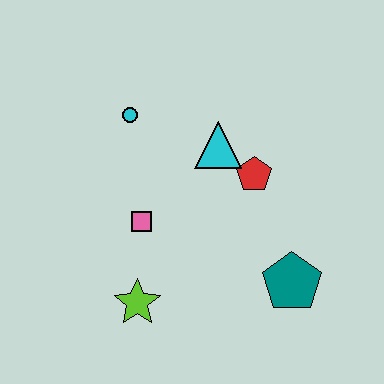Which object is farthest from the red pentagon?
The lime star is farthest from the red pentagon.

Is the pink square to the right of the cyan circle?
Yes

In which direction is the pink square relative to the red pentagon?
The pink square is to the left of the red pentagon.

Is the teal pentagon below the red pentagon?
Yes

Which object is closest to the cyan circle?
The cyan triangle is closest to the cyan circle.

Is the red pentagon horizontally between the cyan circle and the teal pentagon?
Yes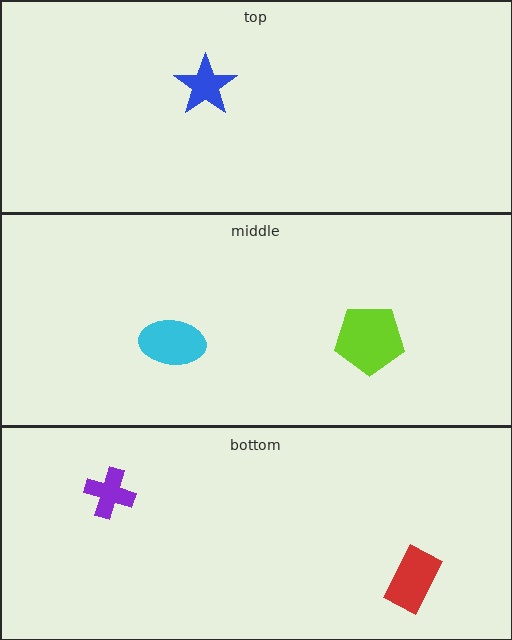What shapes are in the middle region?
The lime pentagon, the cyan ellipse.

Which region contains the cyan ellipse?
The middle region.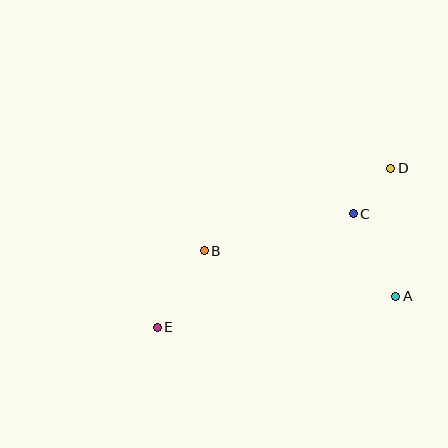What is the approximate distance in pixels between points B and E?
The distance between B and E is approximately 90 pixels.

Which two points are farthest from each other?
Points D and E are farthest from each other.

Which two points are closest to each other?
Points C and D are closest to each other.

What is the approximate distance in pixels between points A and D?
The distance between A and D is approximately 129 pixels.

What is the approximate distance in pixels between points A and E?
The distance between A and E is approximately 240 pixels.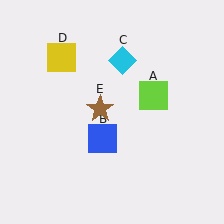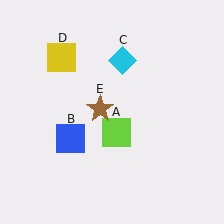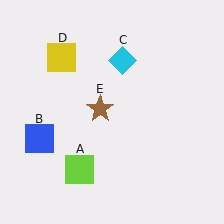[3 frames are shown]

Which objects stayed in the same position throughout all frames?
Cyan diamond (object C) and yellow square (object D) and brown star (object E) remained stationary.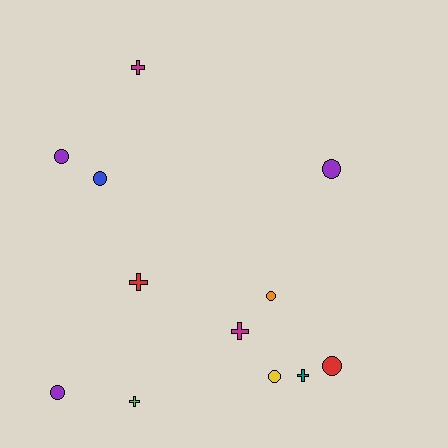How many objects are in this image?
There are 12 objects.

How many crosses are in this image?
There are 5 crosses.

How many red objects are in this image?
There are 2 red objects.